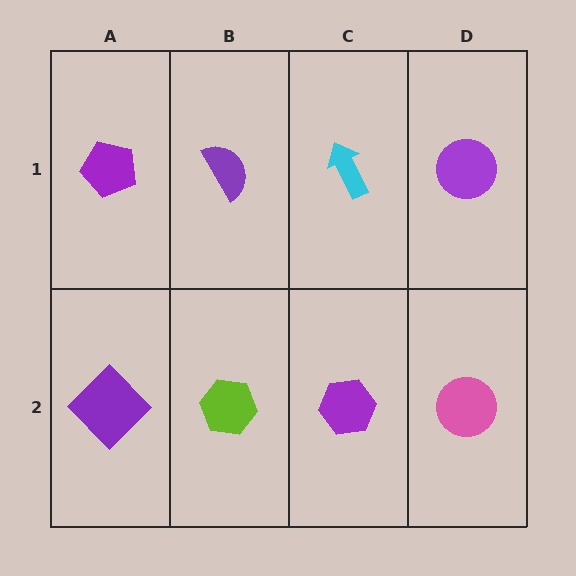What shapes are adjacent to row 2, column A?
A purple pentagon (row 1, column A), a lime hexagon (row 2, column B).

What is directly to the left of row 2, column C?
A lime hexagon.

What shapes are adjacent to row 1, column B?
A lime hexagon (row 2, column B), a purple pentagon (row 1, column A), a cyan arrow (row 1, column C).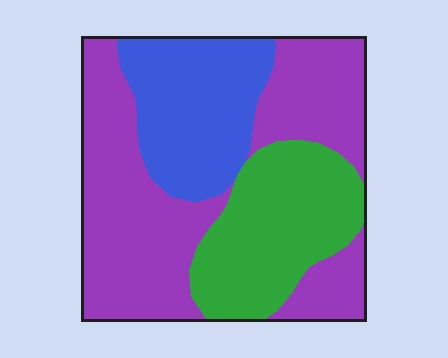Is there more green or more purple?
Purple.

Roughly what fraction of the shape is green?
Green covers around 25% of the shape.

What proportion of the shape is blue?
Blue takes up about one quarter (1/4) of the shape.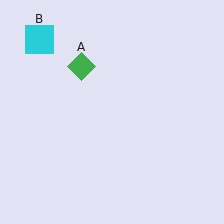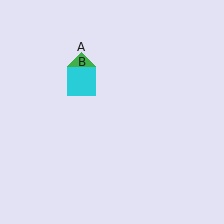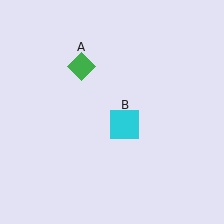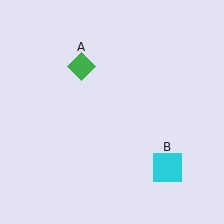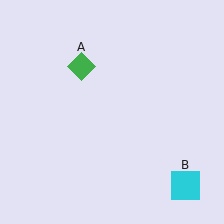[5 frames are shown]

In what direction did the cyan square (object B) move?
The cyan square (object B) moved down and to the right.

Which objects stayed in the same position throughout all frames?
Green diamond (object A) remained stationary.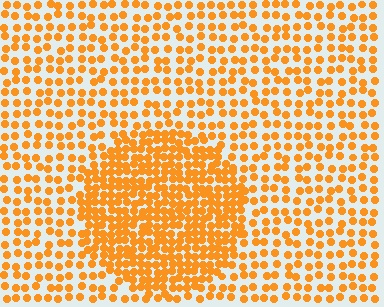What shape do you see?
I see a circle.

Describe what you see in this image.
The image contains small orange elements arranged at two different densities. A circle-shaped region is visible where the elements are more densely packed than the surrounding area.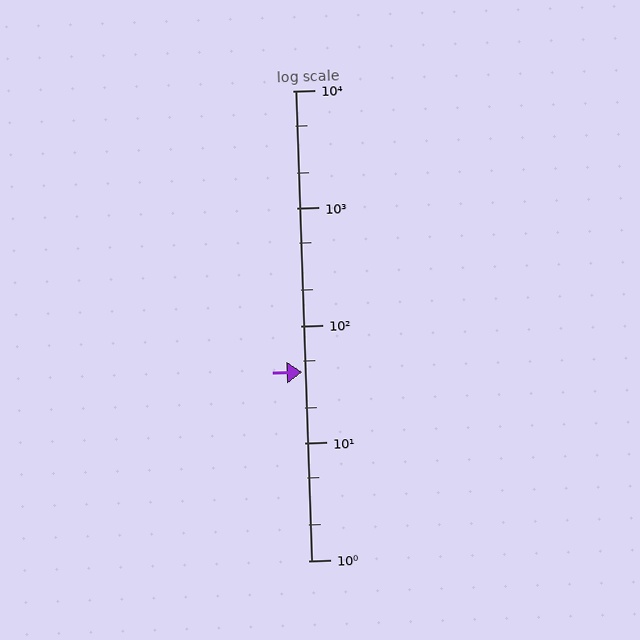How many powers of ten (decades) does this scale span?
The scale spans 4 decades, from 1 to 10000.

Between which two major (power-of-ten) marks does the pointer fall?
The pointer is between 10 and 100.